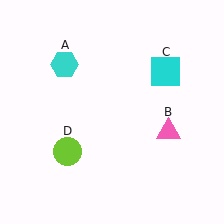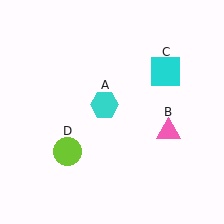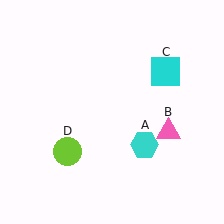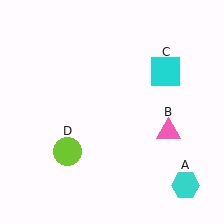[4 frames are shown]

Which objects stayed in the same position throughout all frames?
Pink triangle (object B) and cyan square (object C) and lime circle (object D) remained stationary.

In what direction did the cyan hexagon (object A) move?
The cyan hexagon (object A) moved down and to the right.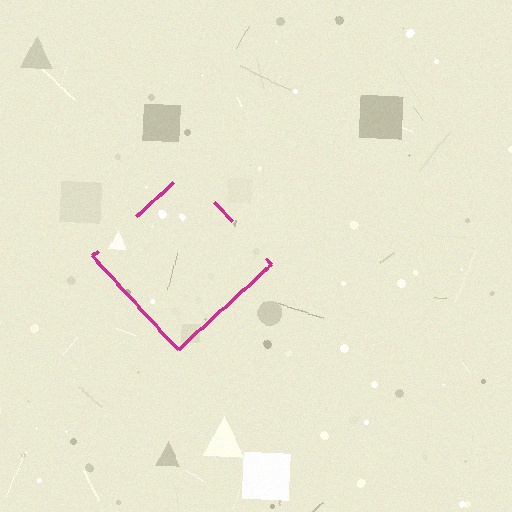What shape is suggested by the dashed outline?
The dashed outline suggests a diamond.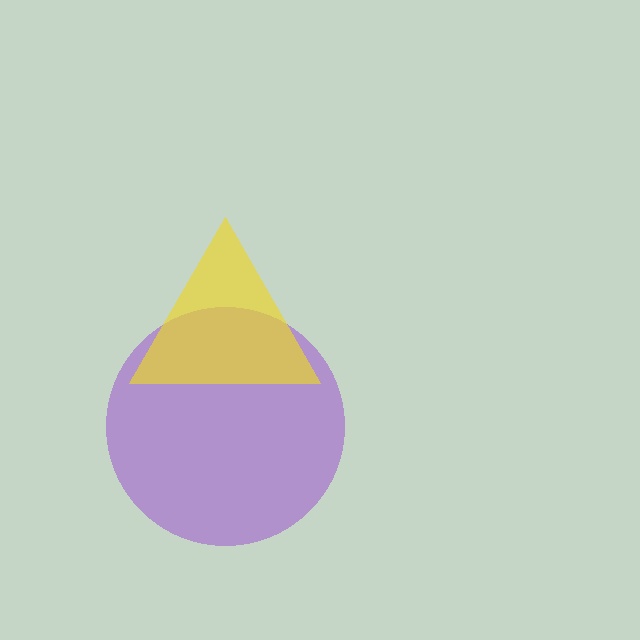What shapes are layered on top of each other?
The layered shapes are: a purple circle, a yellow triangle.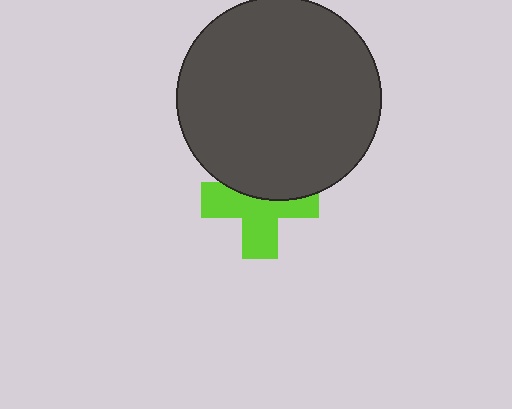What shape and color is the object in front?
The object in front is a dark gray circle.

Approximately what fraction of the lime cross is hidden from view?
Roughly 41% of the lime cross is hidden behind the dark gray circle.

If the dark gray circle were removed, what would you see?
You would see the complete lime cross.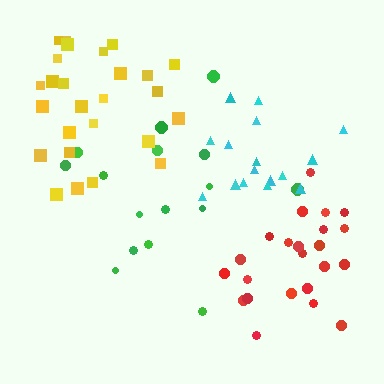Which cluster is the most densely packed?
Cyan.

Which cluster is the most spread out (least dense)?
Green.